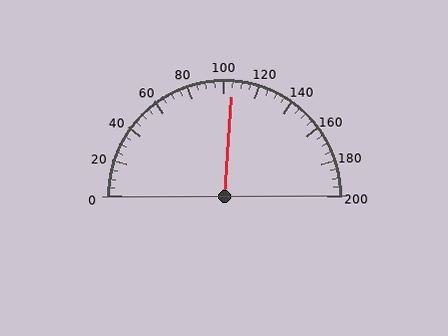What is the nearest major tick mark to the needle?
The nearest major tick mark is 100.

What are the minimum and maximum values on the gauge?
The gauge ranges from 0 to 200.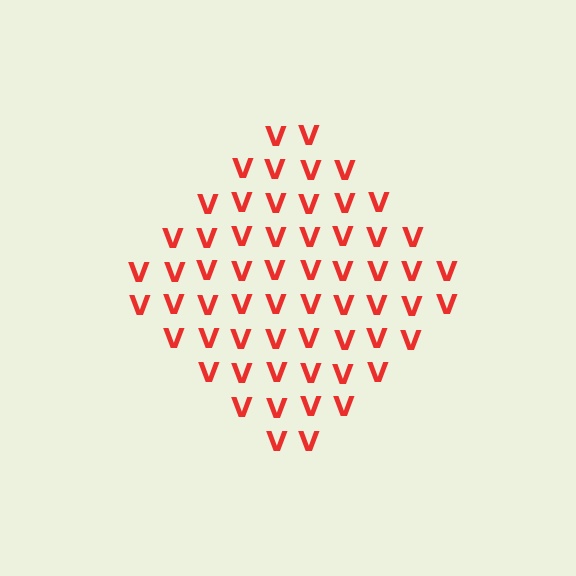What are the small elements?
The small elements are letter V's.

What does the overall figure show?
The overall figure shows a diamond.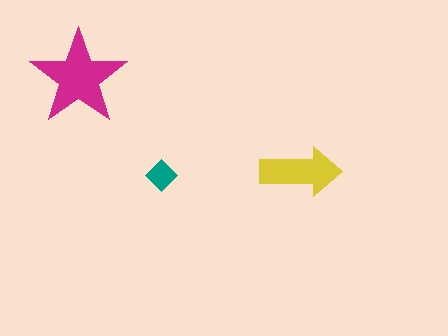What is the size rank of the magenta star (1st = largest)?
1st.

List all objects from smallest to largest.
The teal diamond, the yellow arrow, the magenta star.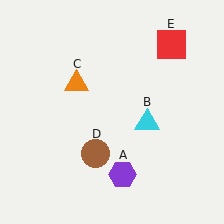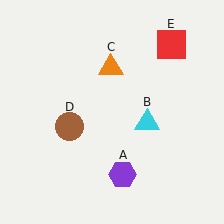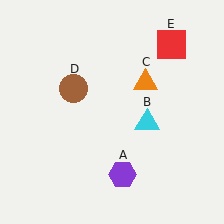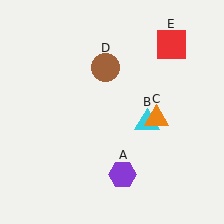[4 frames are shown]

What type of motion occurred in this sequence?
The orange triangle (object C), brown circle (object D) rotated clockwise around the center of the scene.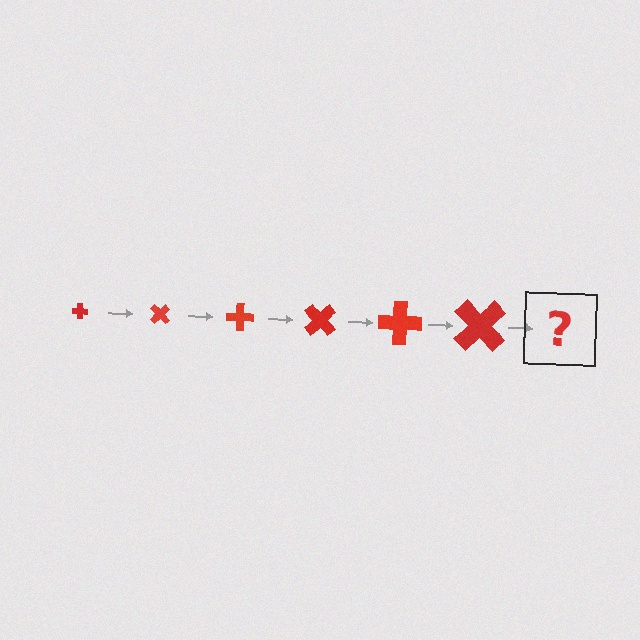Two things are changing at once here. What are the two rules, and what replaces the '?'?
The two rules are that the cross grows larger each step and it rotates 45 degrees each step. The '?' should be a cross, larger than the previous one and rotated 270 degrees from the start.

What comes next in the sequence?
The next element should be a cross, larger than the previous one and rotated 270 degrees from the start.